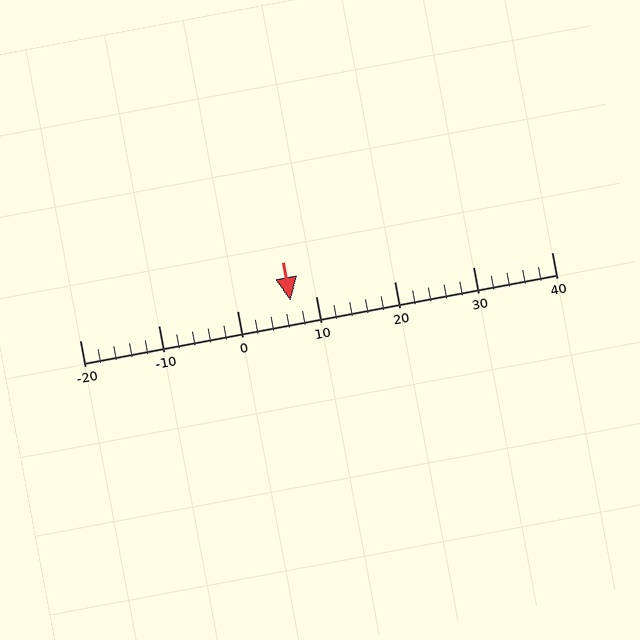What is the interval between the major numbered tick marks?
The major tick marks are spaced 10 units apart.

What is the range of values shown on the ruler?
The ruler shows values from -20 to 40.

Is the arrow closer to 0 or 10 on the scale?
The arrow is closer to 10.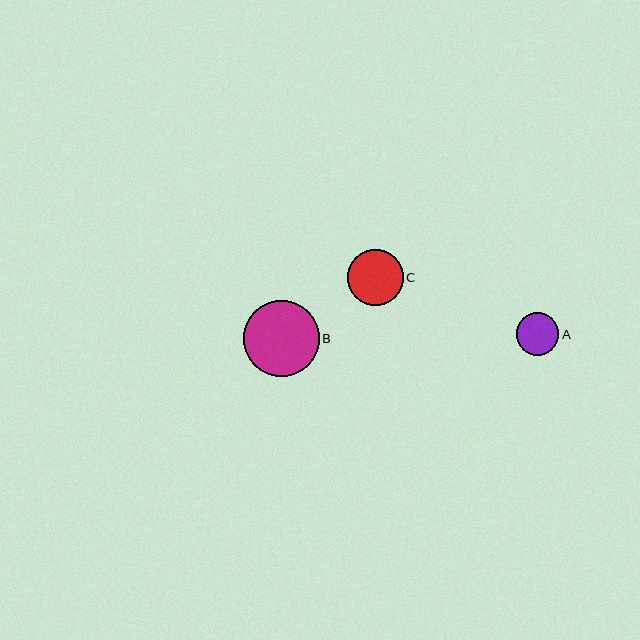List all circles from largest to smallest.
From largest to smallest: B, C, A.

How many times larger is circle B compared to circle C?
Circle B is approximately 1.4 times the size of circle C.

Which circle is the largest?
Circle B is the largest with a size of approximately 76 pixels.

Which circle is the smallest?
Circle A is the smallest with a size of approximately 43 pixels.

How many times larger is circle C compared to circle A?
Circle C is approximately 1.3 times the size of circle A.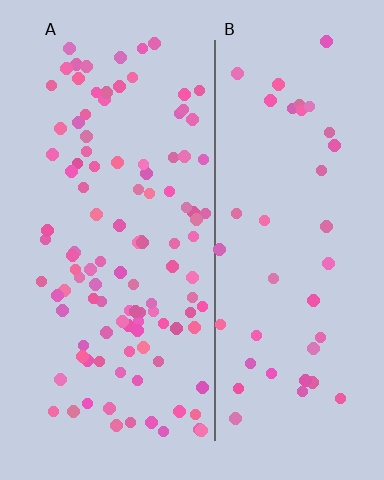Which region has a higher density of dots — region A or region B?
A (the left).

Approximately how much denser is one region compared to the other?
Approximately 2.6× — region A over region B.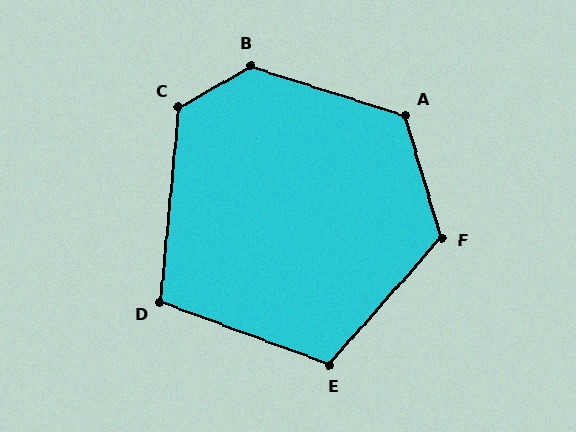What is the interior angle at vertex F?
Approximately 122 degrees (obtuse).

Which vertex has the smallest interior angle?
D, at approximately 105 degrees.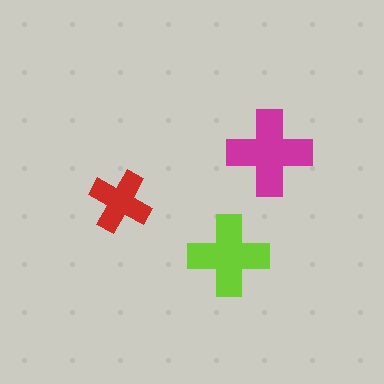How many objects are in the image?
There are 3 objects in the image.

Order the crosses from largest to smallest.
the magenta one, the lime one, the red one.